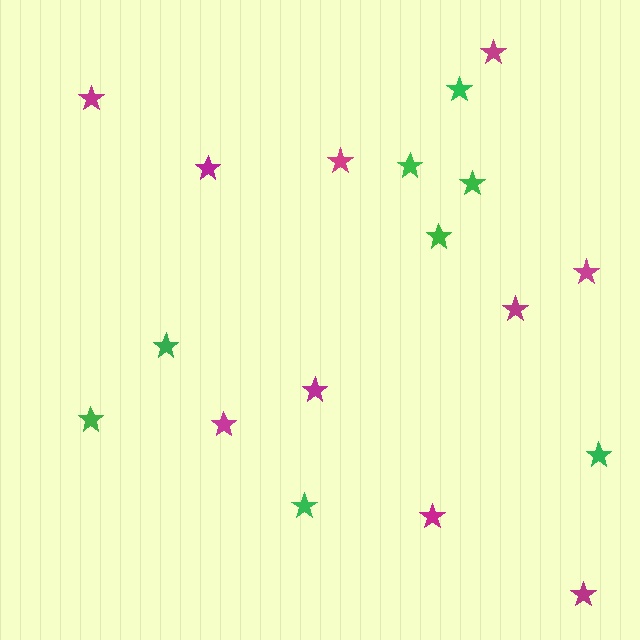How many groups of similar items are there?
There are 2 groups: one group of magenta stars (10) and one group of green stars (8).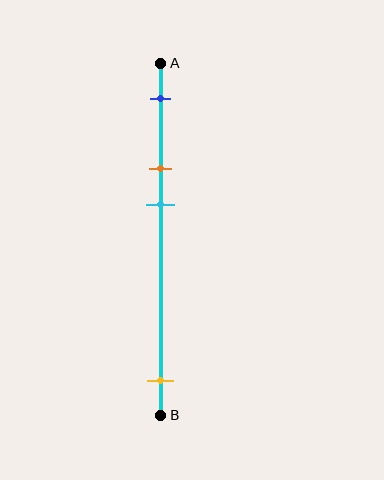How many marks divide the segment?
There are 4 marks dividing the segment.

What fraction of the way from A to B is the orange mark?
The orange mark is approximately 30% (0.3) of the way from A to B.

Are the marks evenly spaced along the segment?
No, the marks are not evenly spaced.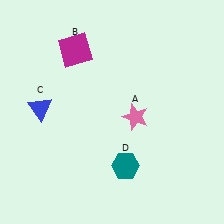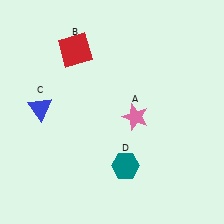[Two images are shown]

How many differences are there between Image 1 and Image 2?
There is 1 difference between the two images.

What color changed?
The square (B) changed from magenta in Image 1 to red in Image 2.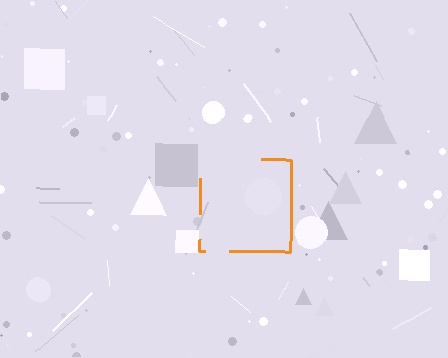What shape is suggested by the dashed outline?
The dashed outline suggests a square.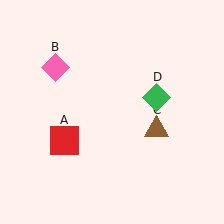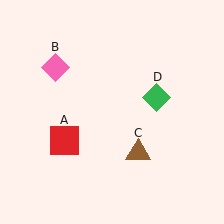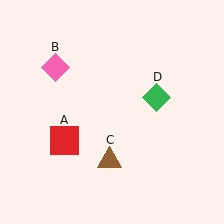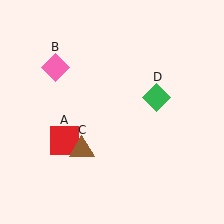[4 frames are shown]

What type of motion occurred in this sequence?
The brown triangle (object C) rotated clockwise around the center of the scene.